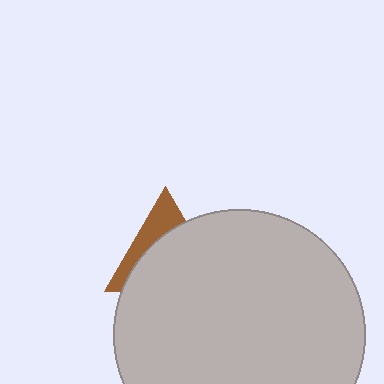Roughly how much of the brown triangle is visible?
A small part of it is visible (roughly 33%).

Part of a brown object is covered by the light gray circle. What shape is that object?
It is a triangle.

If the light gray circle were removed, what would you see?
You would see the complete brown triangle.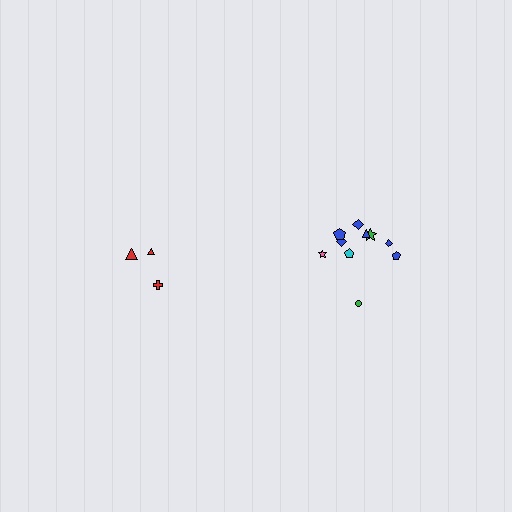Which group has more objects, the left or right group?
The right group.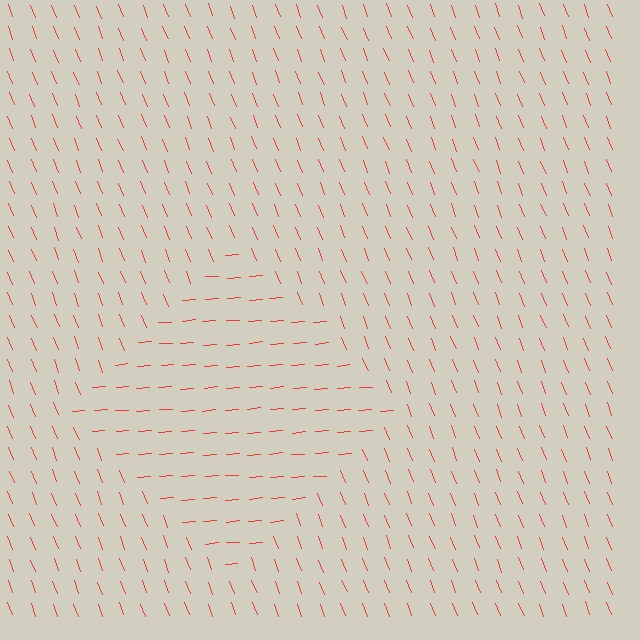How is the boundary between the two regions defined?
The boundary is defined purely by a change in line orientation (approximately 73 degrees difference). All lines are the same color and thickness.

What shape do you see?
I see a diamond.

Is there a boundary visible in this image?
Yes, there is a texture boundary formed by a change in line orientation.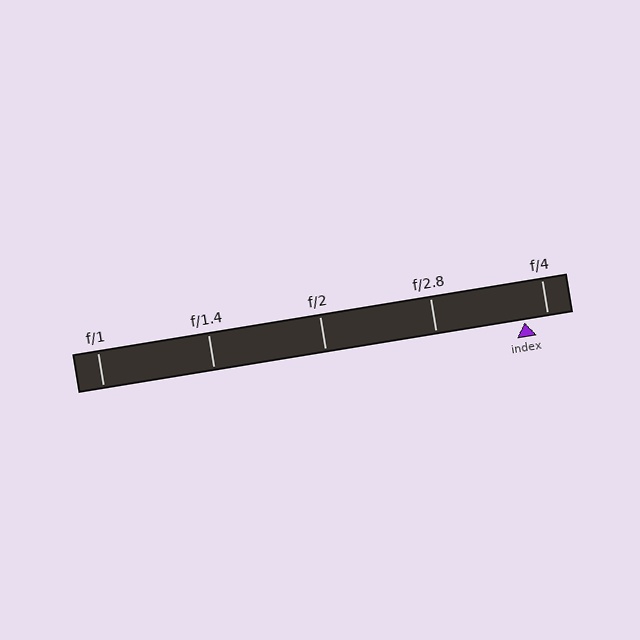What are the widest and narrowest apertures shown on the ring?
The widest aperture shown is f/1 and the narrowest is f/4.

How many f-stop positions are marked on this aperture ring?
There are 5 f-stop positions marked.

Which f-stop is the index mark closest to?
The index mark is closest to f/4.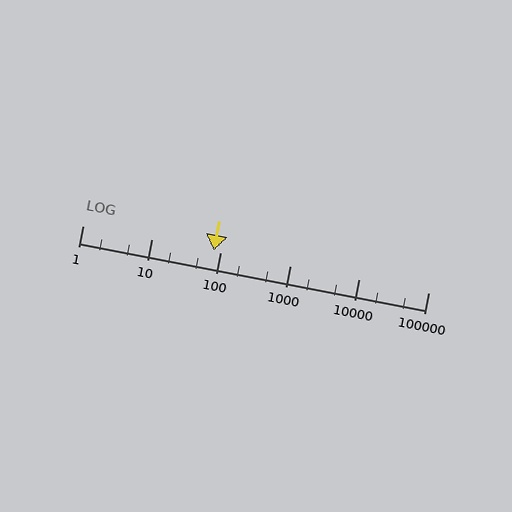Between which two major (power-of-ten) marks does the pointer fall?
The pointer is between 10 and 100.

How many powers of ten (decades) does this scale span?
The scale spans 5 decades, from 1 to 100000.